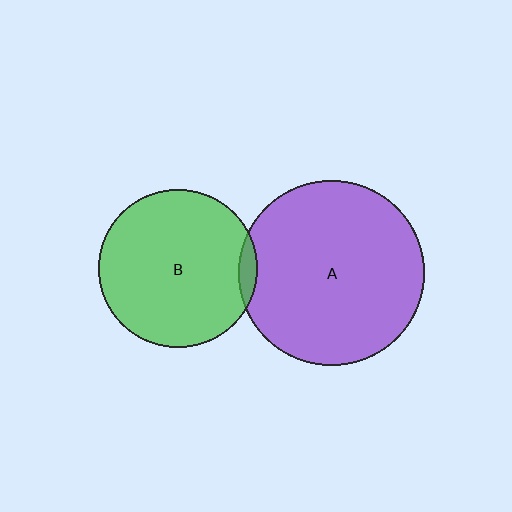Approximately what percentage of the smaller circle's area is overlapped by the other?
Approximately 5%.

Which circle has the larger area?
Circle A (purple).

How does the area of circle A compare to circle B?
Approximately 1.4 times.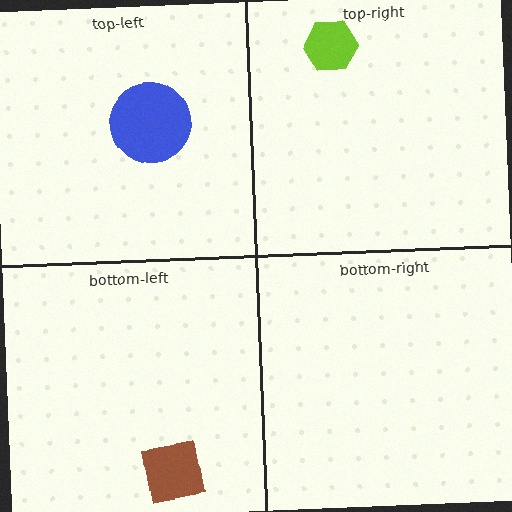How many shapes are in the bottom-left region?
1.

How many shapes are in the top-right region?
1.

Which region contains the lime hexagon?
The top-right region.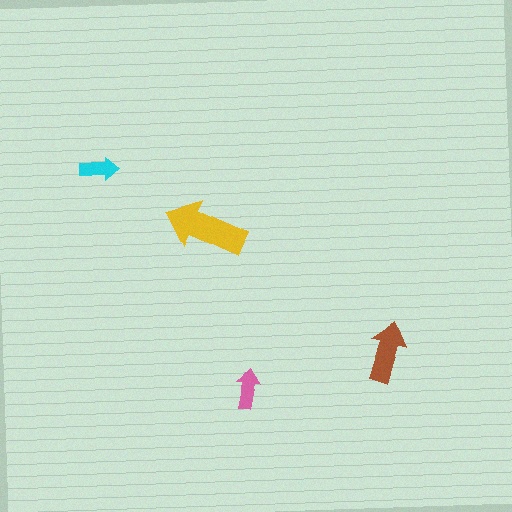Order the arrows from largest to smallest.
the yellow one, the brown one, the pink one, the cyan one.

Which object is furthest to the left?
The cyan arrow is leftmost.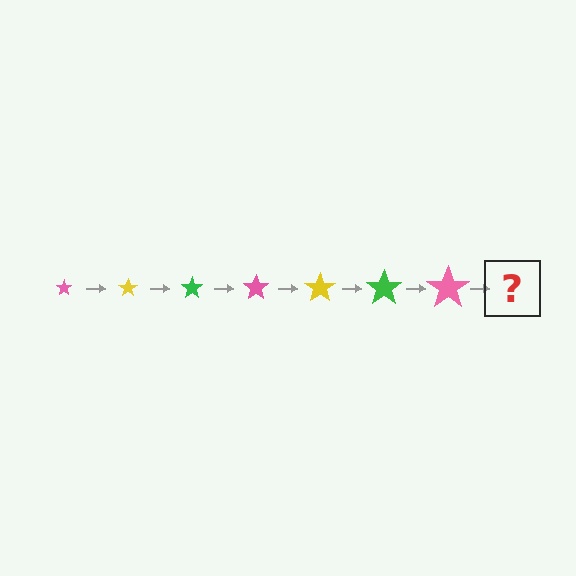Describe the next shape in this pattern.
It should be a yellow star, larger than the previous one.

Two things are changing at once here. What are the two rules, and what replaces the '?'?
The two rules are that the star grows larger each step and the color cycles through pink, yellow, and green. The '?' should be a yellow star, larger than the previous one.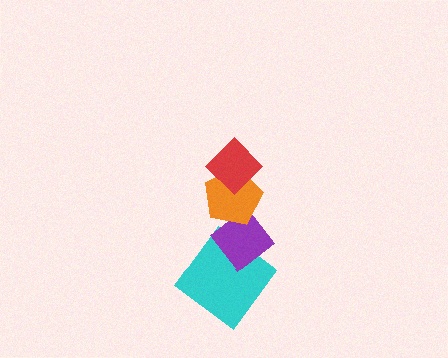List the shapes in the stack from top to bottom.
From top to bottom: the red diamond, the orange pentagon, the purple diamond, the cyan diamond.